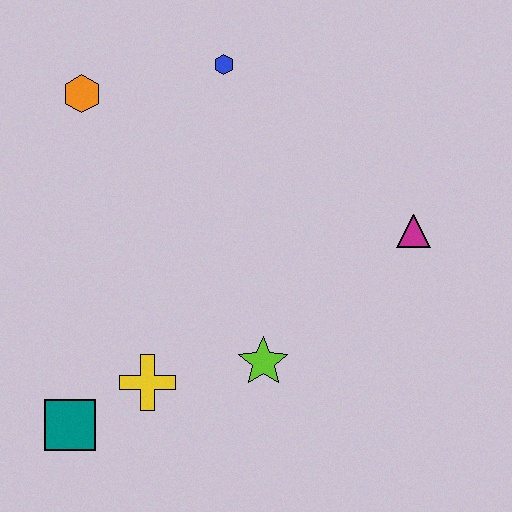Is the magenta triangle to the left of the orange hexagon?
No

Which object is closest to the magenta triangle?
The lime star is closest to the magenta triangle.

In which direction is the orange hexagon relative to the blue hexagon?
The orange hexagon is to the left of the blue hexagon.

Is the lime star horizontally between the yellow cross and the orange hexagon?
No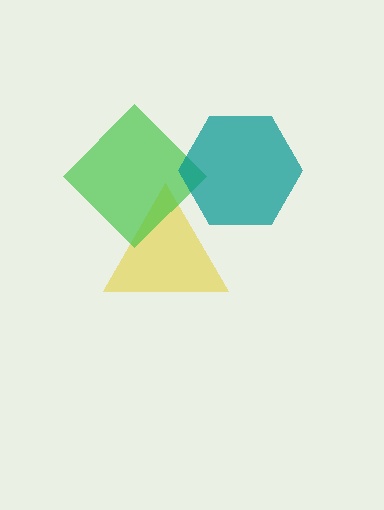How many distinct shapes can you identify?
There are 3 distinct shapes: a yellow triangle, a green diamond, a teal hexagon.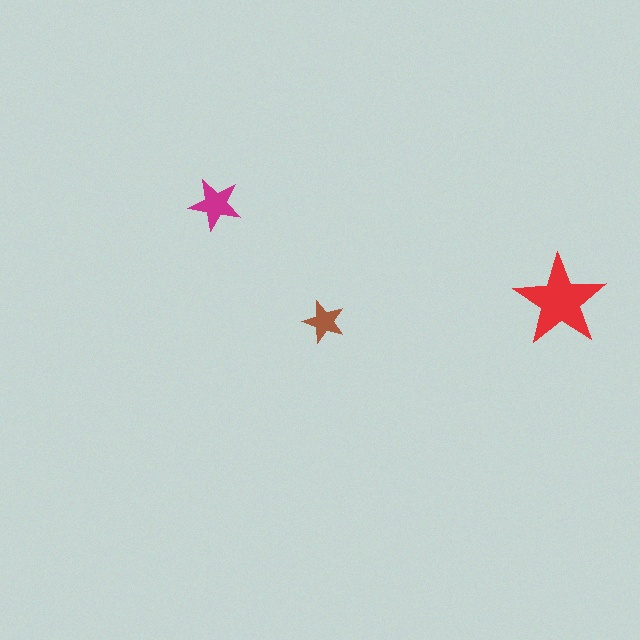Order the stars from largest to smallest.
the red one, the magenta one, the brown one.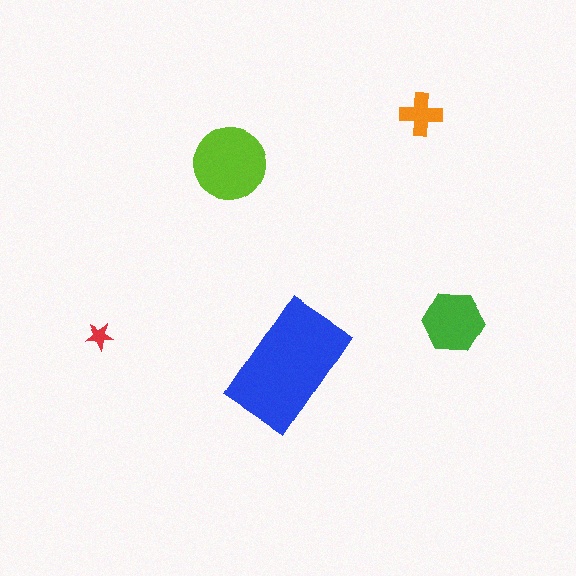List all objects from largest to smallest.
The blue rectangle, the lime circle, the green hexagon, the orange cross, the red star.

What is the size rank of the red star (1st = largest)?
5th.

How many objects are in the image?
There are 5 objects in the image.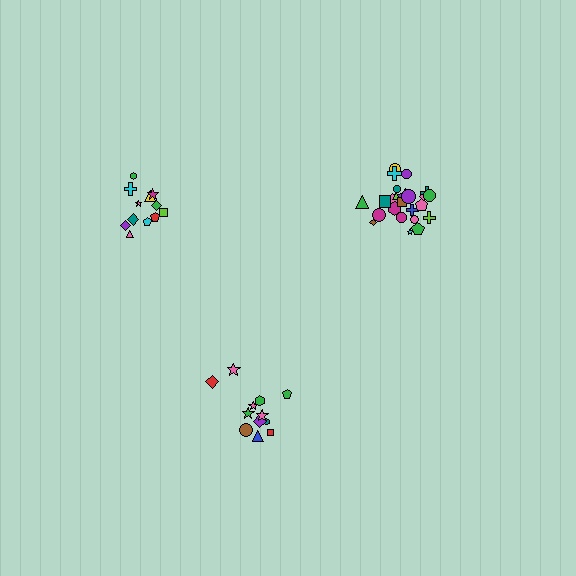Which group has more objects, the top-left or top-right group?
The top-right group.